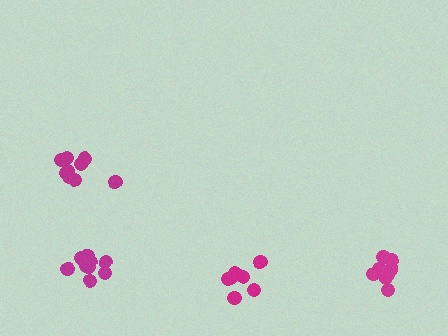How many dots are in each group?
Group 1: 9 dots, Group 2: 9 dots, Group 3: 9 dots, Group 4: 7 dots (34 total).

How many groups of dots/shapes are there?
There are 4 groups.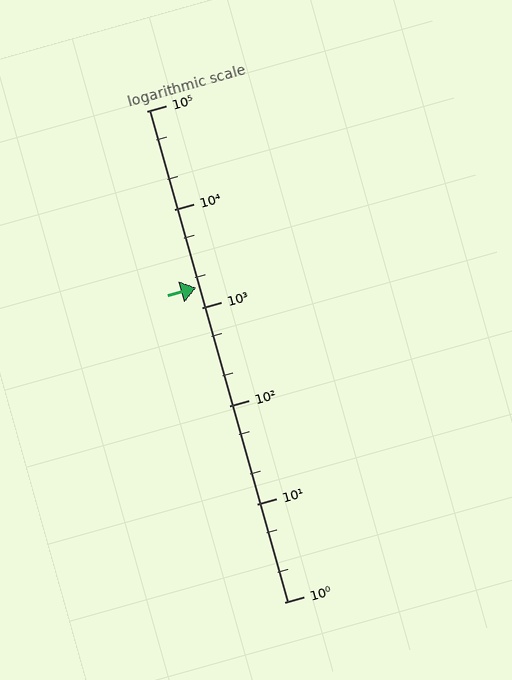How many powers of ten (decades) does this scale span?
The scale spans 5 decades, from 1 to 100000.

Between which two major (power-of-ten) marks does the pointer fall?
The pointer is between 1000 and 10000.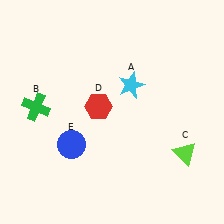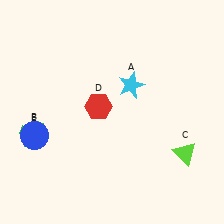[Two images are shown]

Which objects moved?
The objects that moved are: the green cross (B), the blue circle (E).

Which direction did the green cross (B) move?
The green cross (B) moved down.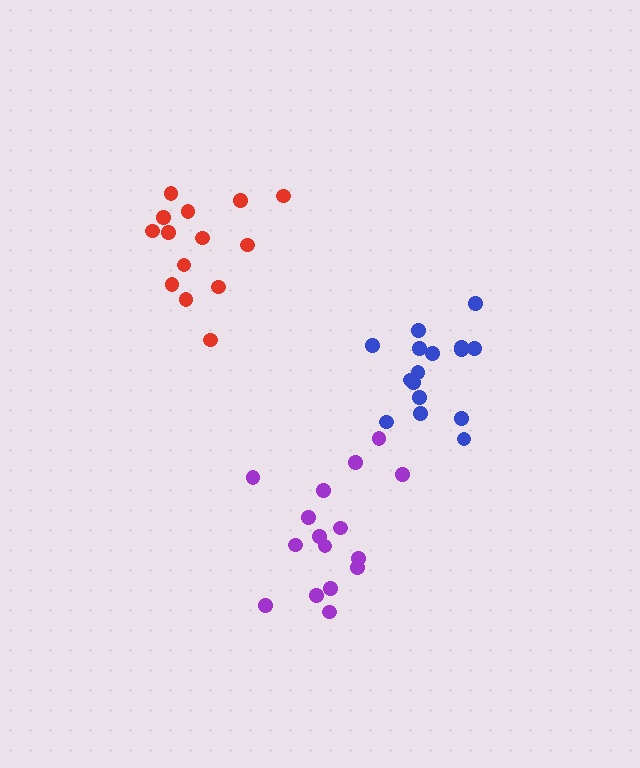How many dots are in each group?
Group 1: 16 dots, Group 2: 14 dots, Group 3: 16 dots (46 total).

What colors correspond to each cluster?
The clusters are colored: purple, red, blue.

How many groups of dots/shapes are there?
There are 3 groups.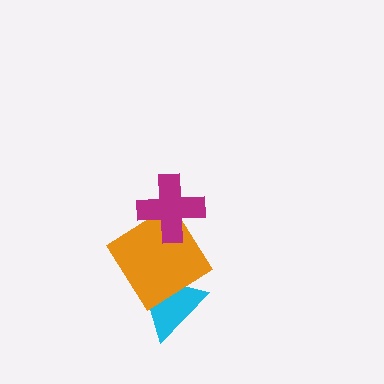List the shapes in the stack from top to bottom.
From top to bottom: the magenta cross, the orange diamond, the cyan triangle.